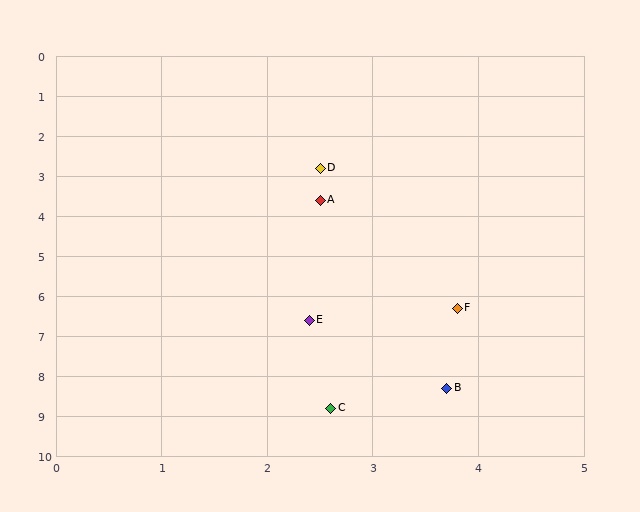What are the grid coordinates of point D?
Point D is at approximately (2.5, 2.8).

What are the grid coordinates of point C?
Point C is at approximately (2.6, 8.8).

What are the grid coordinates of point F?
Point F is at approximately (3.8, 6.3).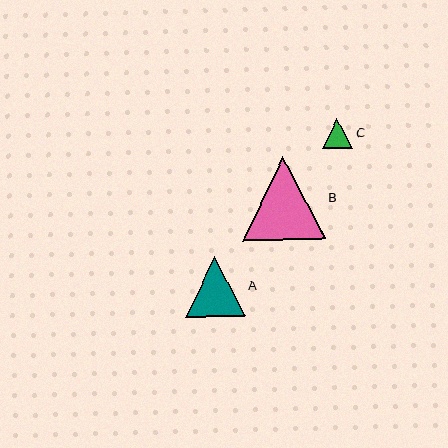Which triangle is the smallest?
Triangle C is the smallest with a size of approximately 30 pixels.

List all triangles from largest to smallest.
From largest to smallest: B, A, C.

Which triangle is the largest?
Triangle B is the largest with a size of approximately 83 pixels.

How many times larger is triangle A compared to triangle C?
Triangle A is approximately 2.0 times the size of triangle C.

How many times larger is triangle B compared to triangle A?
Triangle B is approximately 1.4 times the size of triangle A.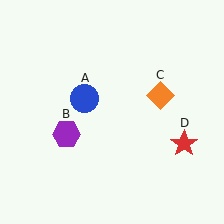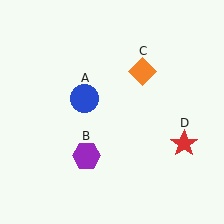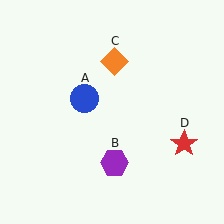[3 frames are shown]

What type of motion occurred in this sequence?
The purple hexagon (object B), orange diamond (object C) rotated counterclockwise around the center of the scene.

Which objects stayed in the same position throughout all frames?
Blue circle (object A) and red star (object D) remained stationary.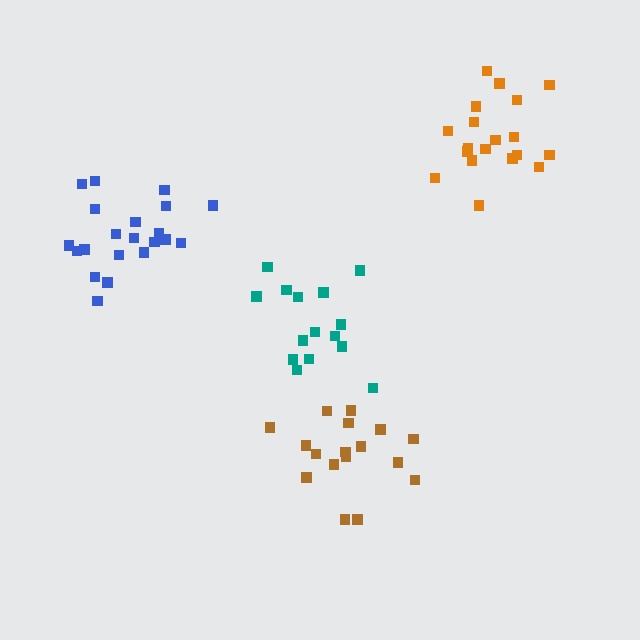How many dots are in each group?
Group 1: 17 dots, Group 2: 15 dots, Group 3: 19 dots, Group 4: 21 dots (72 total).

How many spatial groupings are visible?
There are 4 spatial groupings.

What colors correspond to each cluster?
The clusters are colored: brown, teal, orange, blue.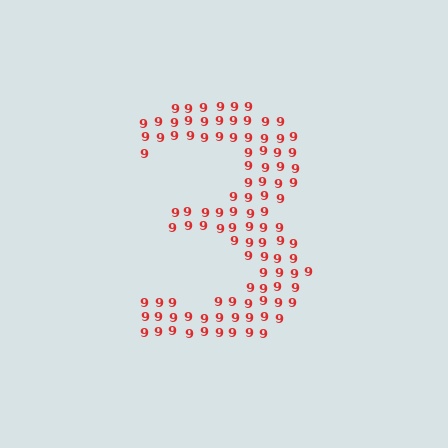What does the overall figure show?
The overall figure shows the digit 3.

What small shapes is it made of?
It is made of small digit 9's.